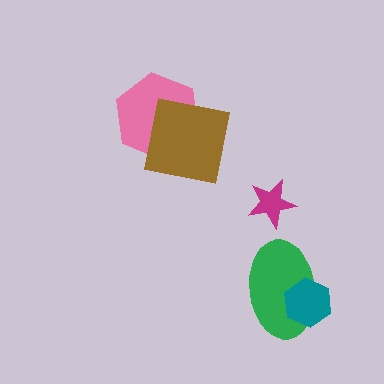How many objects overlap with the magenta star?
0 objects overlap with the magenta star.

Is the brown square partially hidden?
No, no other shape covers it.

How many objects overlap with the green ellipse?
1 object overlaps with the green ellipse.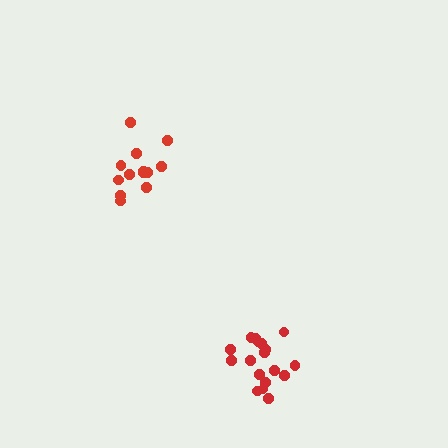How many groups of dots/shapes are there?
There are 2 groups.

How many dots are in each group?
Group 1: 18 dots, Group 2: 13 dots (31 total).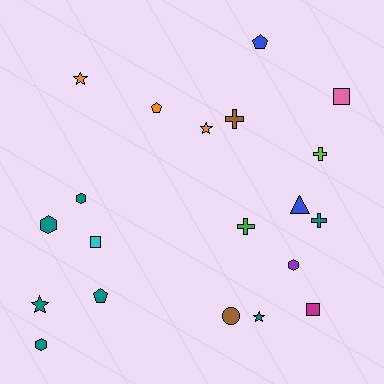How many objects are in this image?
There are 20 objects.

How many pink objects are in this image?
There is 1 pink object.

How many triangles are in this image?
There is 1 triangle.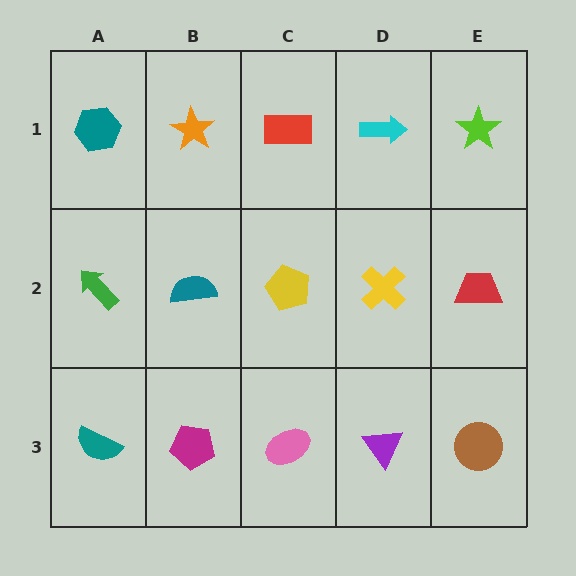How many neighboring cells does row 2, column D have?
4.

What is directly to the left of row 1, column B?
A teal hexagon.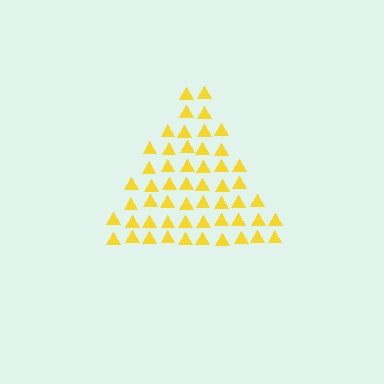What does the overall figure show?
The overall figure shows a triangle.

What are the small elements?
The small elements are triangles.